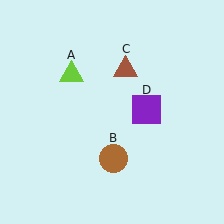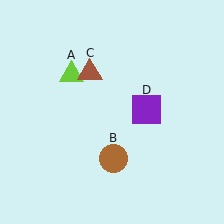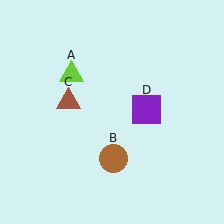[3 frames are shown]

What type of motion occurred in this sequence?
The brown triangle (object C) rotated counterclockwise around the center of the scene.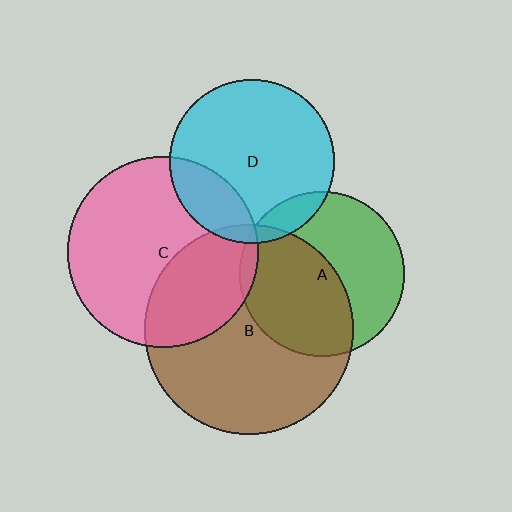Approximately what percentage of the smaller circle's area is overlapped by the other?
Approximately 35%.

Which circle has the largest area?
Circle B (brown).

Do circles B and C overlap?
Yes.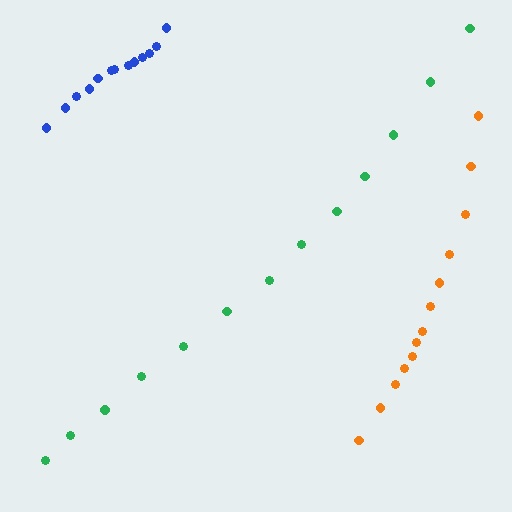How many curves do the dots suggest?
There are 3 distinct paths.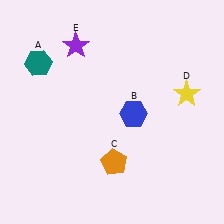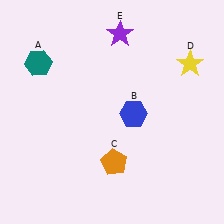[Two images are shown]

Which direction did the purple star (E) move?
The purple star (E) moved right.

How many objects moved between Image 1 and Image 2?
2 objects moved between the two images.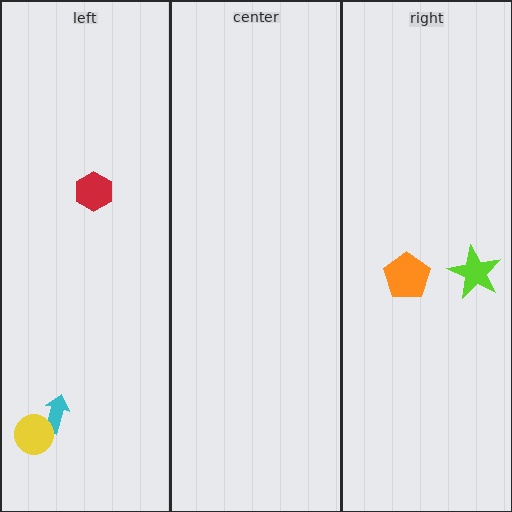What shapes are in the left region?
The red hexagon, the cyan arrow, the yellow circle.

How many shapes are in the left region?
3.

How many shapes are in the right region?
2.